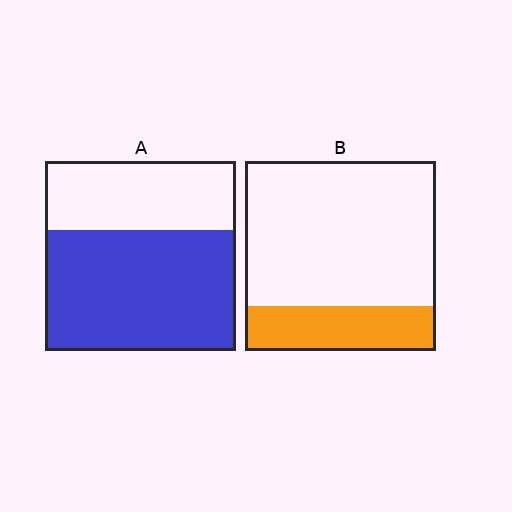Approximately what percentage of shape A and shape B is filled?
A is approximately 65% and B is approximately 25%.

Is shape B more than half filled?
No.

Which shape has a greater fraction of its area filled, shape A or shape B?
Shape A.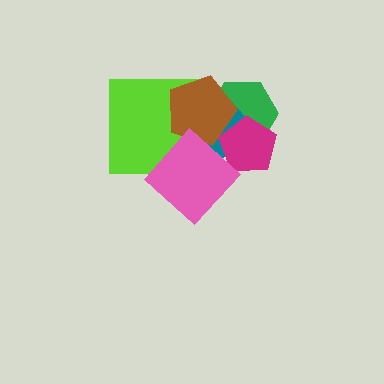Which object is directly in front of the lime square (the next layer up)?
The brown pentagon is directly in front of the lime square.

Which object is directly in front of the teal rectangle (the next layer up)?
The lime square is directly in front of the teal rectangle.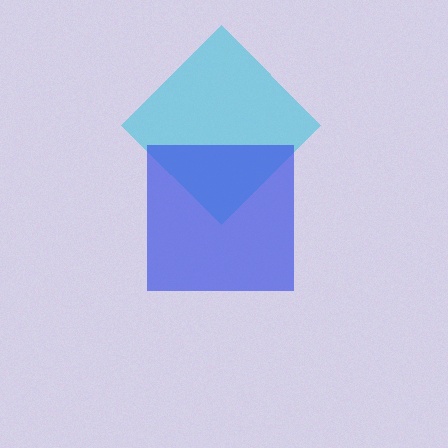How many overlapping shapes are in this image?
There are 2 overlapping shapes in the image.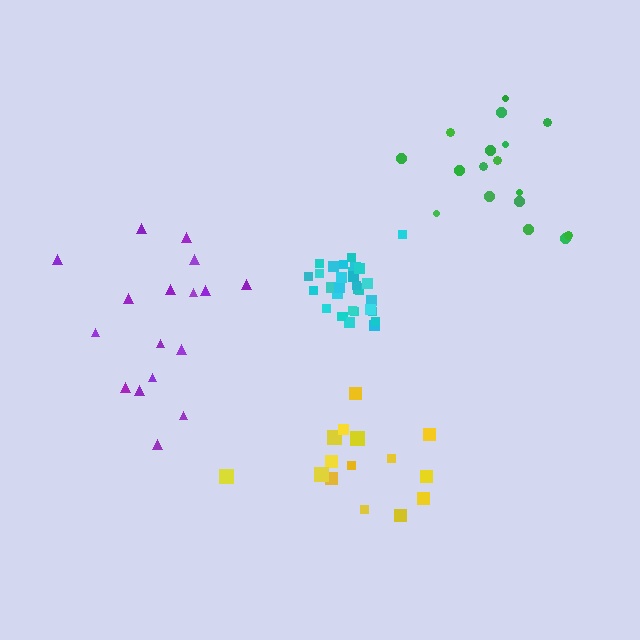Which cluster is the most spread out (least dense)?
Purple.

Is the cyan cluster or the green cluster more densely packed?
Cyan.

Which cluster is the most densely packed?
Cyan.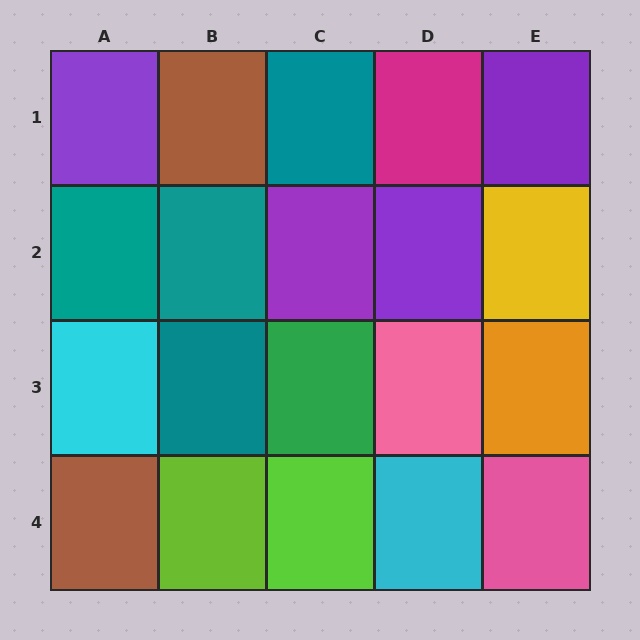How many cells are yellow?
1 cell is yellow.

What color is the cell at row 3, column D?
Pink.